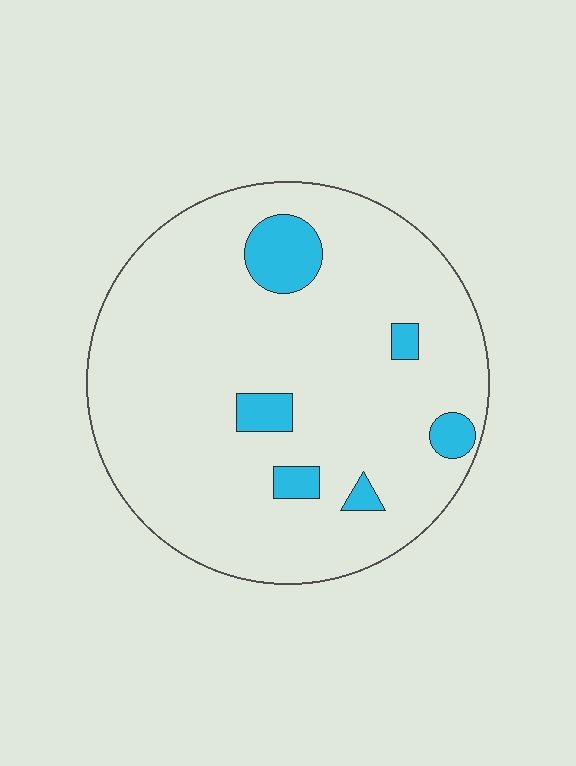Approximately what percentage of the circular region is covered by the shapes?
Approximately 10%.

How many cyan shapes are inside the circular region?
6.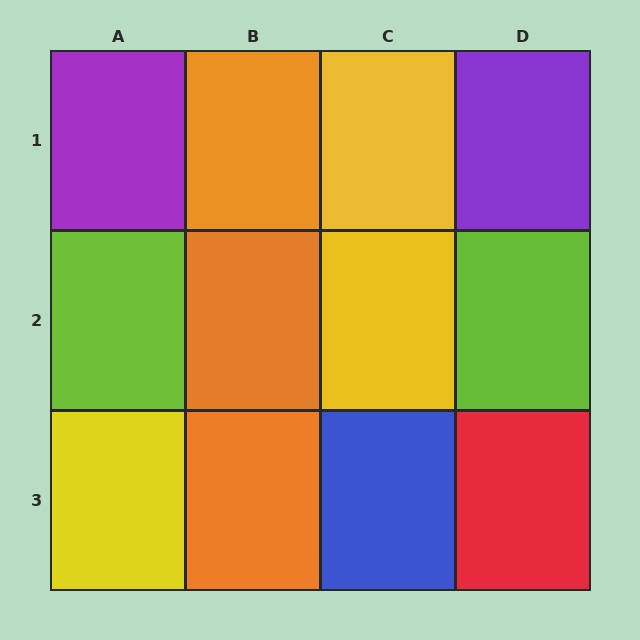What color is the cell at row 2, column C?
Yellow.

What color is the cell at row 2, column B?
Orange.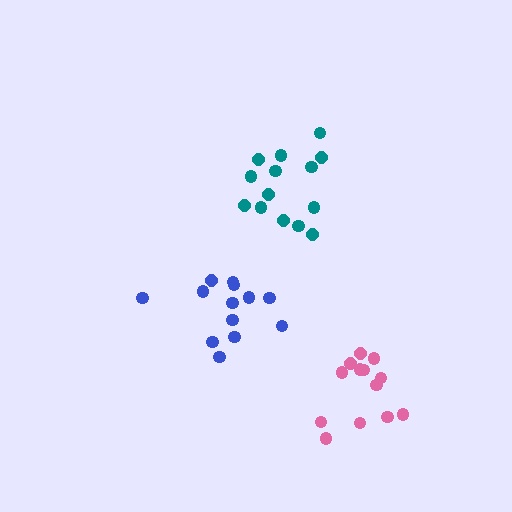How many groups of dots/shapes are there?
There are 3 groups.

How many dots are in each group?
Group 1: 14 dots, Group 2: 13 dots, Group 3: 13 dots (40 total).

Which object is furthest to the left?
The blue cluster is leftmost.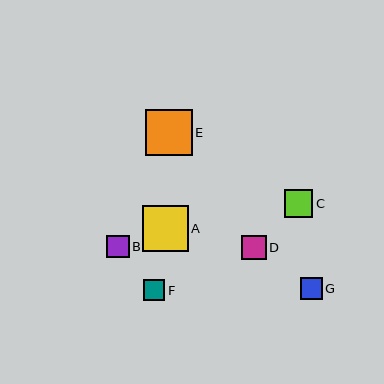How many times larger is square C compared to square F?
Square C is approximately 1.4 times the size of square F.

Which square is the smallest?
Square F is the smallest with a size of approximately 21 pixels.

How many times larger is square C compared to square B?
Square C is approximately 1.3 times the size of square B.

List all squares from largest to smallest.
From largest to smallest: E, A, C, D, B, G, F.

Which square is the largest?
Square E is the largest with a size of approximately 47 pixels.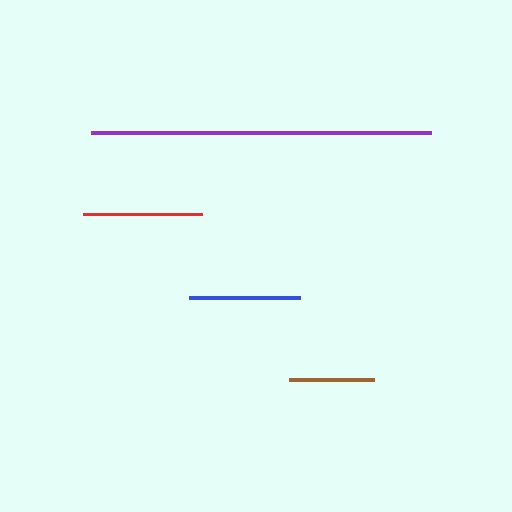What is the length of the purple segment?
The purple segment is approximately 340 pixels long.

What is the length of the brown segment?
The brown segment is approximately 85 pixels long.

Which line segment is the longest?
The purple line is the longest at approximately 340 pixels.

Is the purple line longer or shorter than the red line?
The purple line is longer than the red line.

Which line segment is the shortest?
The brown line is the shortest at approximately 85 pixels.